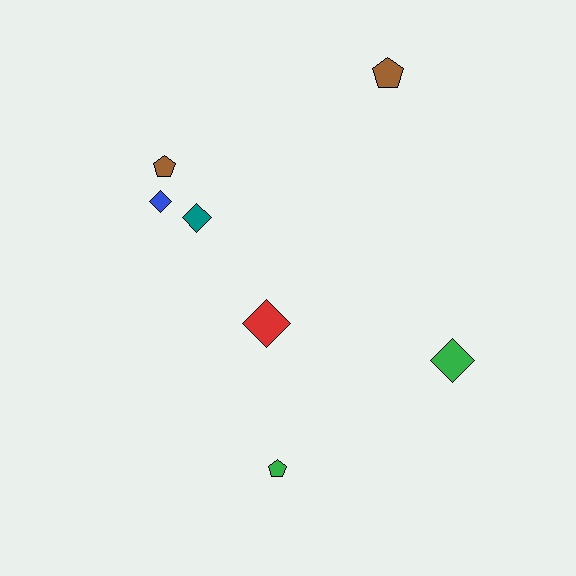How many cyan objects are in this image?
There are no cyan objects.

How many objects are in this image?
There are 7 objects.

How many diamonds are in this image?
There are 4 diamonds.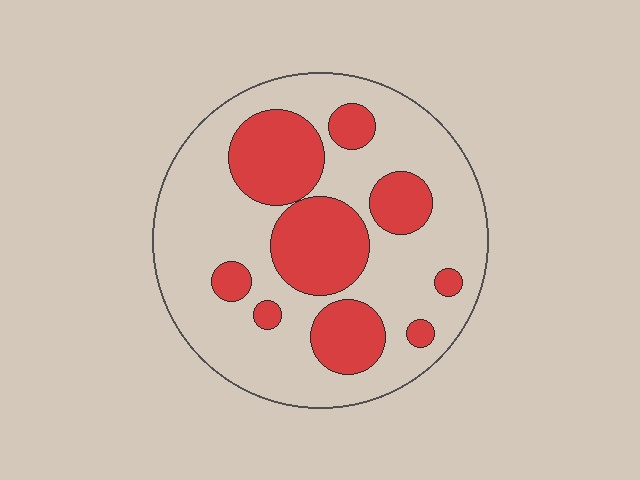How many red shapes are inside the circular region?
9.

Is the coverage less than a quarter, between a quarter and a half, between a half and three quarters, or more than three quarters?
Between a quarter and a half.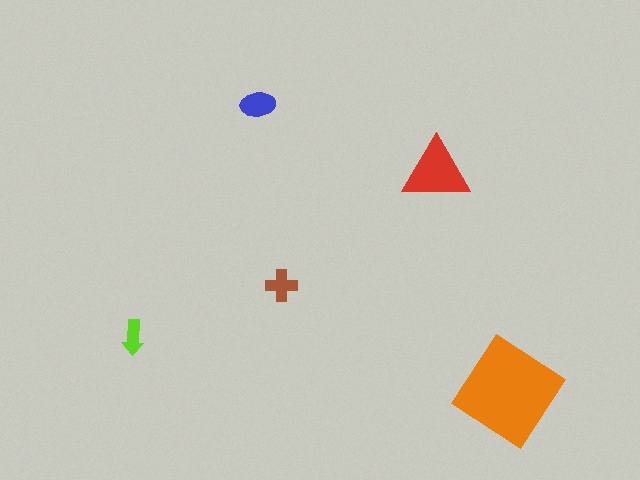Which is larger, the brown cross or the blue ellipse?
The blue ellipse.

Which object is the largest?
The orange diamond.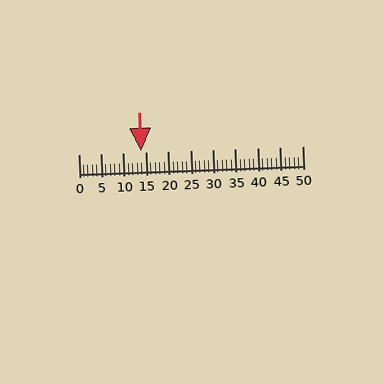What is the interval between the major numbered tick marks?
The major tick marks are spaced 5 units apart.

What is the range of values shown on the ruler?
The ruler shows values from 0 to 50.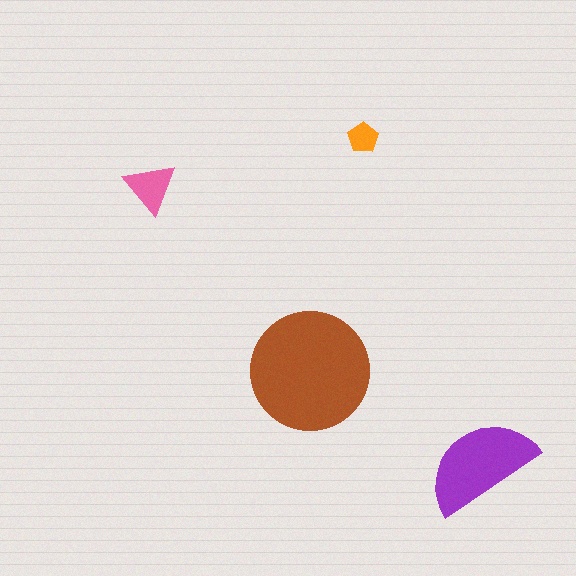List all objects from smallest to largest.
The orange pentagon, the pink triangle, the purple semicircle, the brown circle.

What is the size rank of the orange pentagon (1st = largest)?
4th.